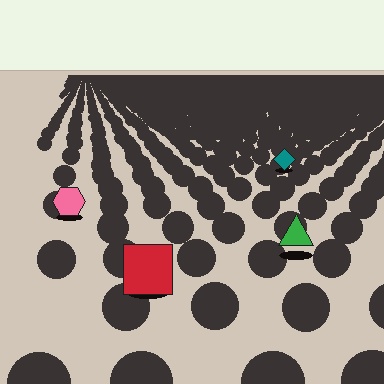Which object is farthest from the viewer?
The teal diamond is farthest from the viewer. It appears smaller and the ground texture around it is denser.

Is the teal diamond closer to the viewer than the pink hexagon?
No. The pink hexagon is closer — you can tell from the texture gradient: the ground texture is coarser near it.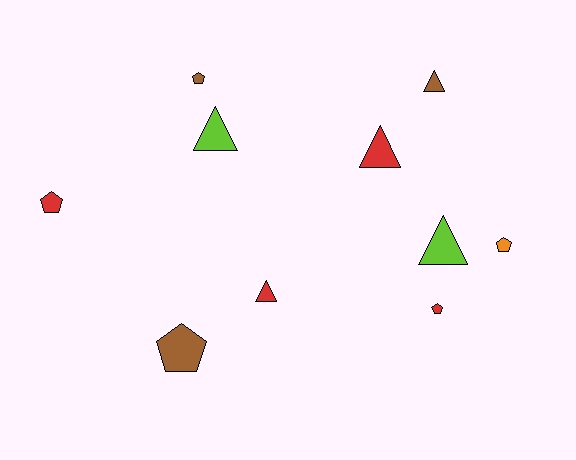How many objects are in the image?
There are 10 objects.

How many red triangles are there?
There are 2 red triangles.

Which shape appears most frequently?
Pentagon, with 5 objects.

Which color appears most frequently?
Red, with 4 objects.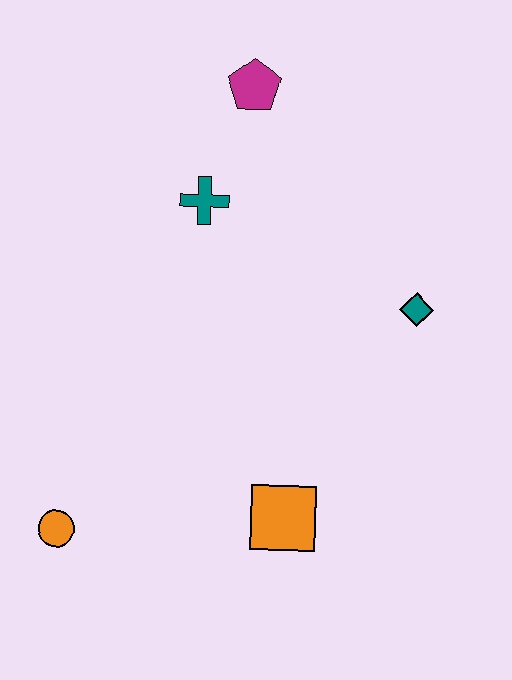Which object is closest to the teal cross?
The magenta pentagon is closest to the teal cross.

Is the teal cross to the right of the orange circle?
Yes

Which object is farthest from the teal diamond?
The orange circle is farthest from the teal diamond.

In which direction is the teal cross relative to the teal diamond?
The teal cross is to the left of the teal diamond.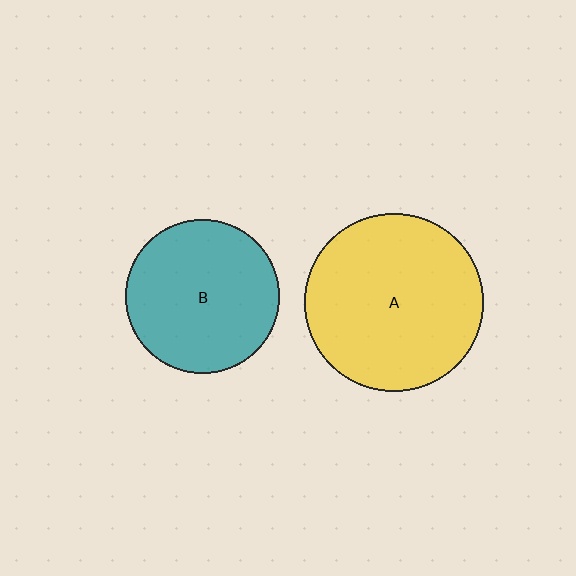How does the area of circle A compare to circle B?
Approximately 1.4 times.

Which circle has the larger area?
Circle A (yellow).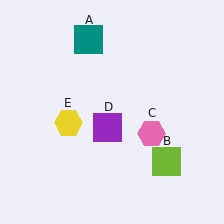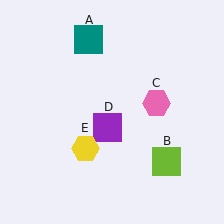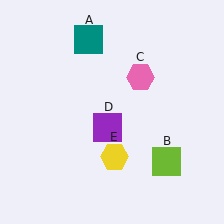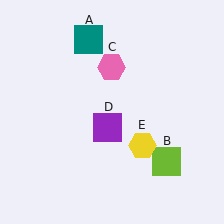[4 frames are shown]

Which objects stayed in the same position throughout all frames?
Teal square (object A) and lime square (object B) and purple square (object D) remained stationary.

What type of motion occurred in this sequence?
The pink hexagon (object C), yellow hexagon (object E) rotated counterclockwise around the center of the scene.